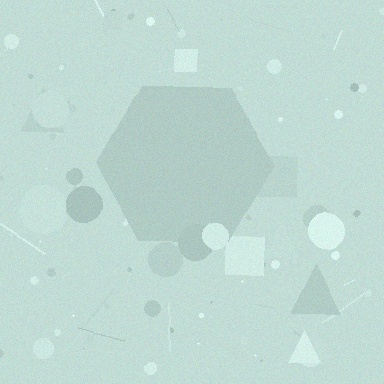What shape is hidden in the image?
A hexagon is hidden in the image.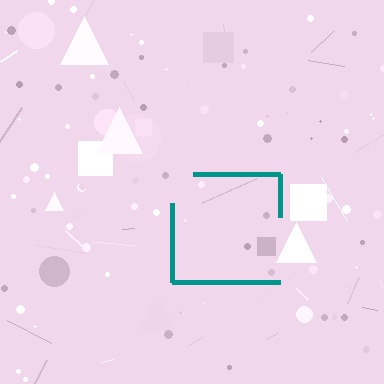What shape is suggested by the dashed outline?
The dashed outline suggests a square.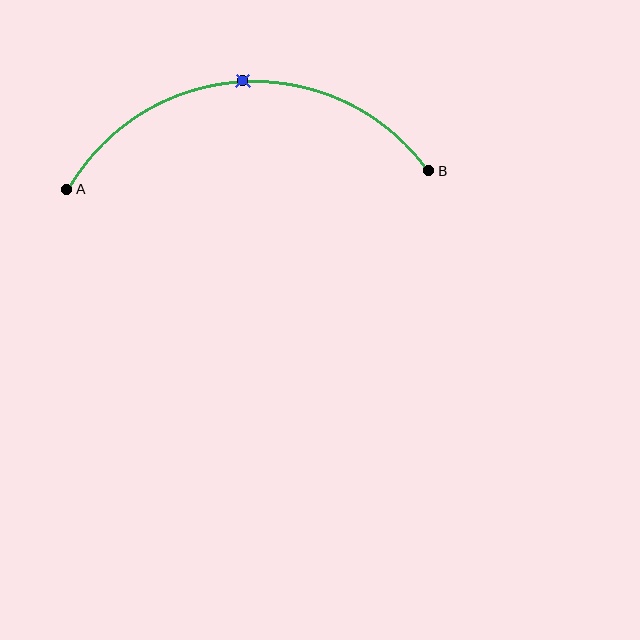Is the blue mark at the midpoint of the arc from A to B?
Yes. The blue mark lies on the arc at equal arc-length from both A and B — it is the arc midpoint.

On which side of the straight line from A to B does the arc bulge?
The arc bulges above the straight line connecting A and B.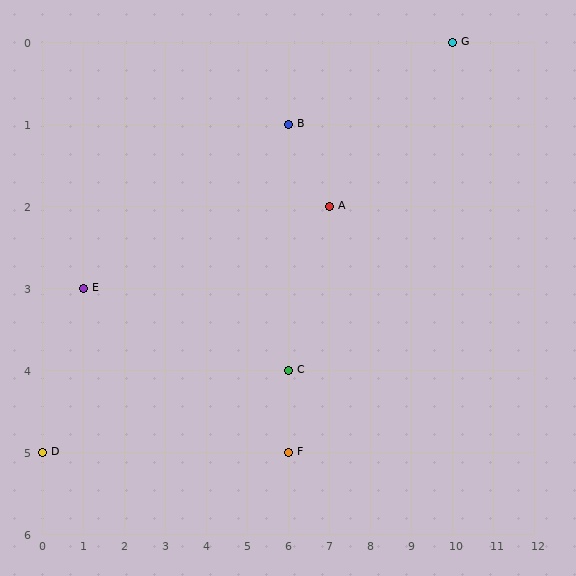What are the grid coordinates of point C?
Point C is at grid coordinates (6, 4).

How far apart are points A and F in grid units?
Points A and F are 1 column and 3 rows apart (about 3.2 grid units diagonally).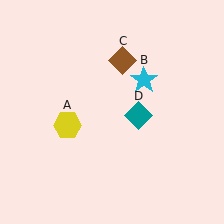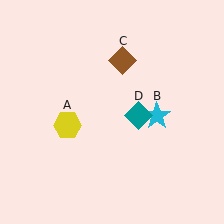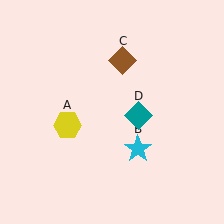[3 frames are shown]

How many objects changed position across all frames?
1 object changed position: cyan star (object B).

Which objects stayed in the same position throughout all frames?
Yellow hexagon (object A) and brown diamond (object C) and teal diamond (object D) remained stationary.